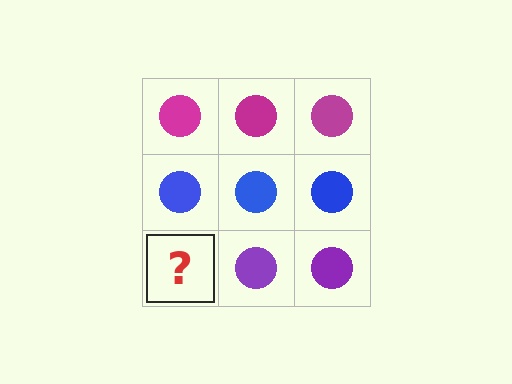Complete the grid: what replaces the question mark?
The question mark should be replaced with a purple circle.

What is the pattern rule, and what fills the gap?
The rule is that each row has a consistent color. The gap should be filled with a purple circle.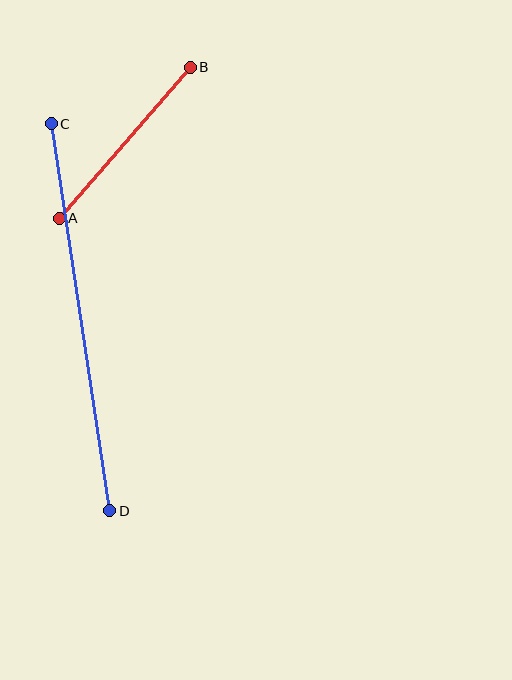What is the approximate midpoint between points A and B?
The midpoint is at approximately (125, 143) pixels.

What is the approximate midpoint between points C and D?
The midpoint is at approximately (81, 317) pixels.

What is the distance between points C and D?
The distance is approximately 392 pixels.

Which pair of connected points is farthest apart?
Points C and D are farthest apart.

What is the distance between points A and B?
The distance is approximately 200 pixels.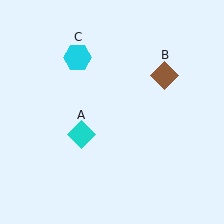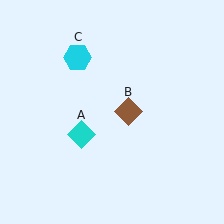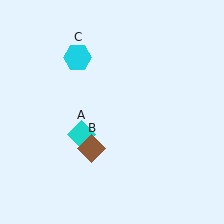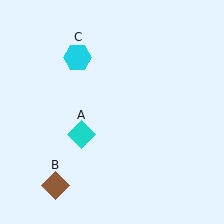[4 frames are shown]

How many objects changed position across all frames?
1 object changed position: brown diamond (object B).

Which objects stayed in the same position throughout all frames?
Cyan diamond (object A) and cyan hexagon (object C) remained stationary.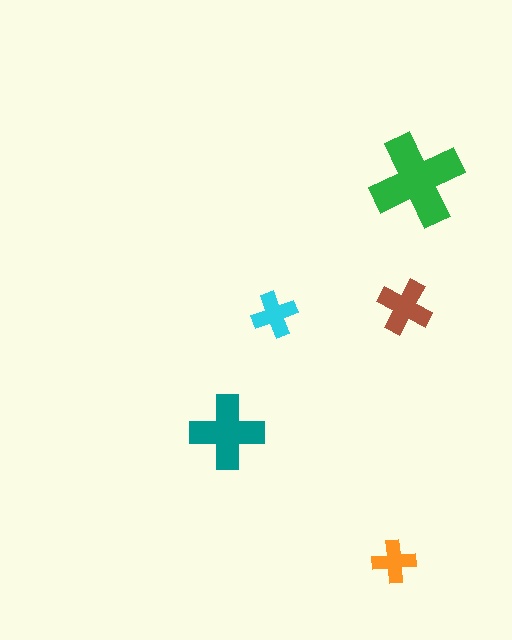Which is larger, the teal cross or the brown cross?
The teal one.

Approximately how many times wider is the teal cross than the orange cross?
About 1.5 times wider.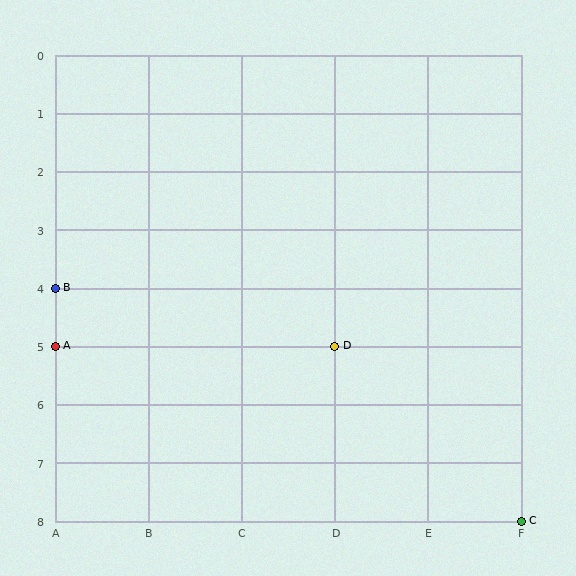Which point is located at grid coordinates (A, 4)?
Point B is at (A, 4).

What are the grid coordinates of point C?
Point C is at grid coordinates (F, 8).